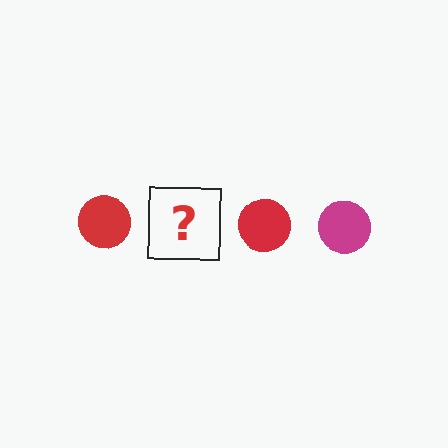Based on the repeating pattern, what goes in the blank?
The blank should be a magenta circle.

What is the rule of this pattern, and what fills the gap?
The rule is that the pattern cycles through red, magenta circles. The gap should be filled with a magenta circle.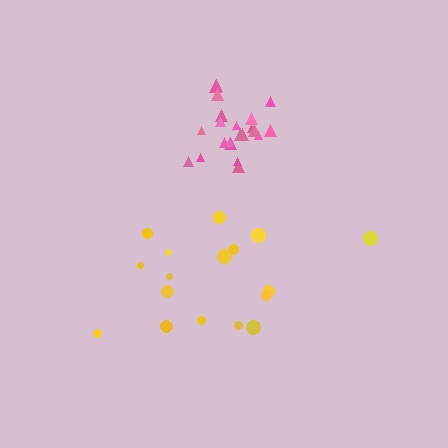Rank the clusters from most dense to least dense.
pink, yellow.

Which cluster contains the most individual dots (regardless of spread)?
Pink (22).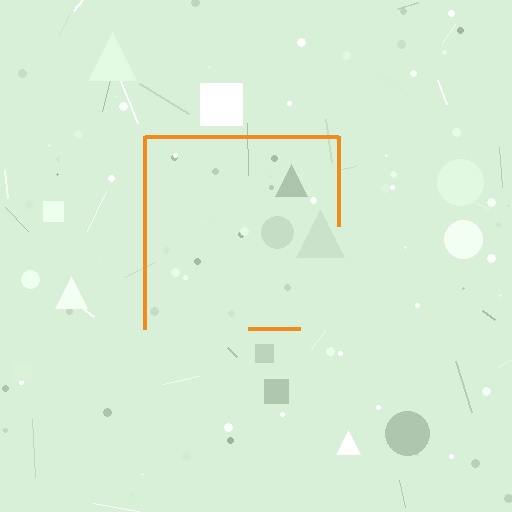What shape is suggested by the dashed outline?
The dashed outline suggests a square.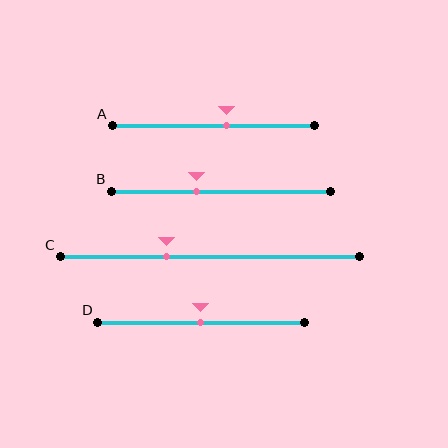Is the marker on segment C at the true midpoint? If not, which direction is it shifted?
No, the marker on segment C is shifted to the left by about 14% of the segment length.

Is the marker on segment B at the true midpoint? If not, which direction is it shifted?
No, the marker on segment B is shifted to the left by about 11% of the segment length.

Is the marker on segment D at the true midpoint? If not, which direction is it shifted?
Yes, the marker on segment D is at the true midpoint.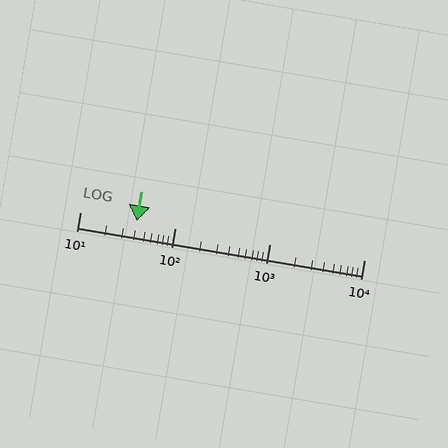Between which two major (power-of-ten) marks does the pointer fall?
The pointer is between 10 and 100.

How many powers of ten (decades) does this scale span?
The scale spans 3 decades, from 10 to 10000.